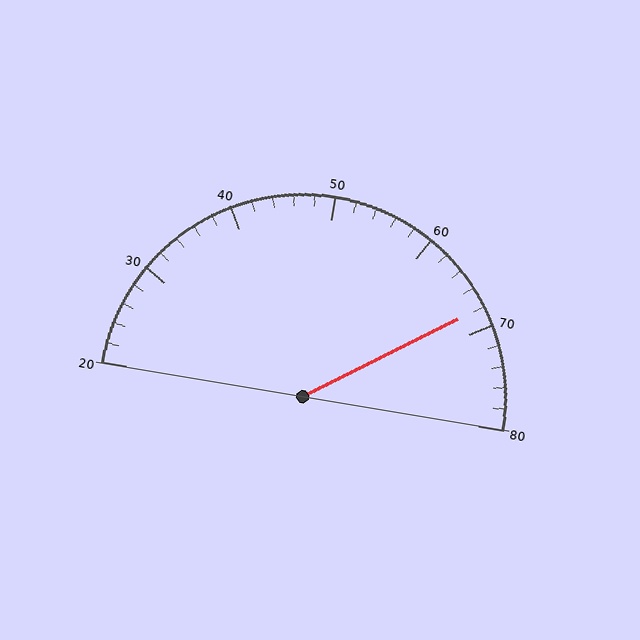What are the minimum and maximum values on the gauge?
The gauge ranges from 20 to 80.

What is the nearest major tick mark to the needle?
The nearest major tick mark is 70.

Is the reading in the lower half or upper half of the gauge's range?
The reading is in the upper half of the range (20 to 80).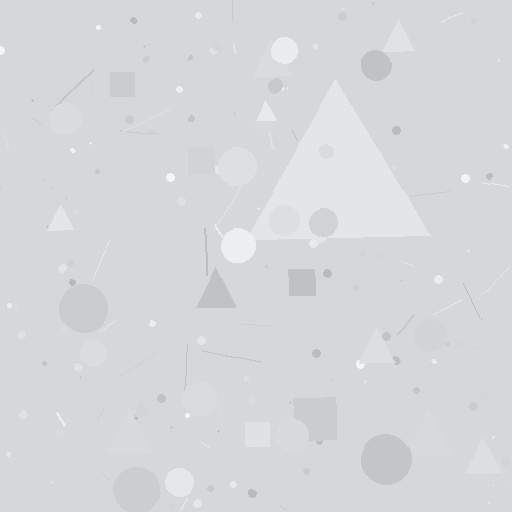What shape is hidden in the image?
A triangle is hidden in the image.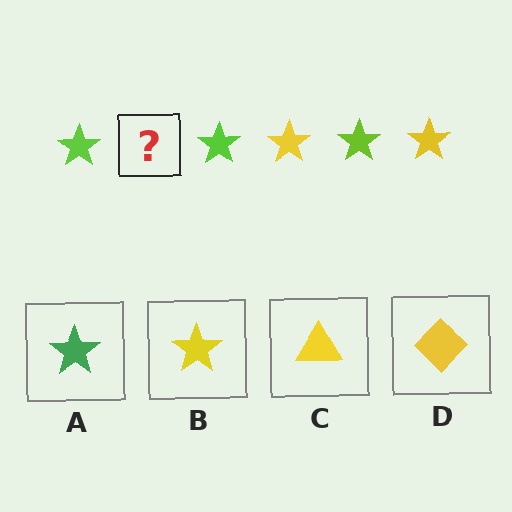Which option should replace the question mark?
Option B.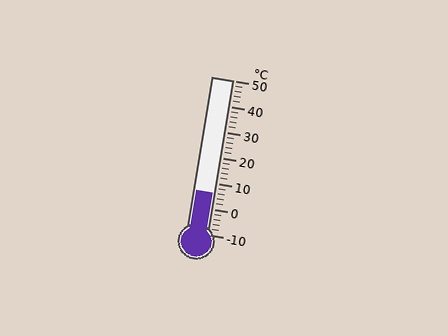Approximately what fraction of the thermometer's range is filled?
The thermometer is filled to approximately 25% of its range.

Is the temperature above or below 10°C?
The temperature is below 10°C.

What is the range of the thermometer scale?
The thermometer scale ranges from -10°C to 50°C.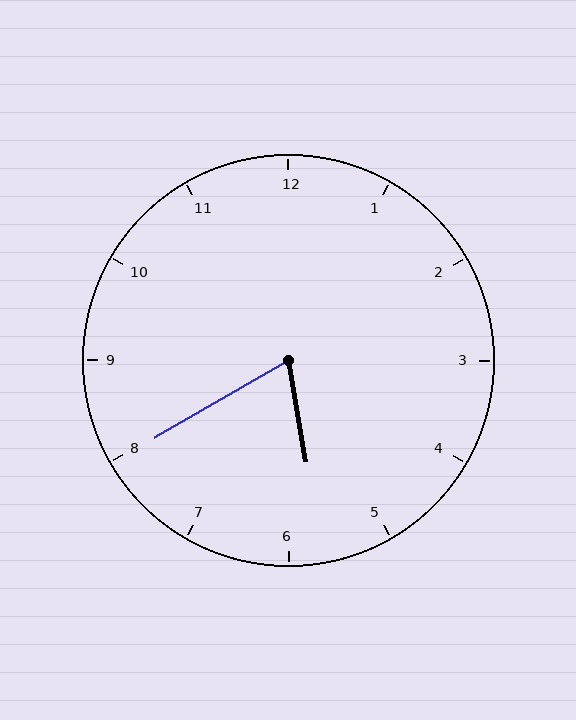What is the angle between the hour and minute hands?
Approximately 70 degrees.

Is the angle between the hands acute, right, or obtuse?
It is acute.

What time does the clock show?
5:40.